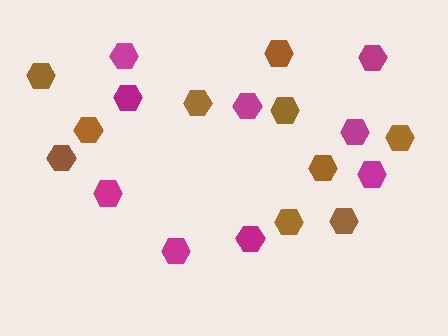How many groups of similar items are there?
There are 2 groups: one group of brown hexagons (10) and one group of magenta hexagons (9).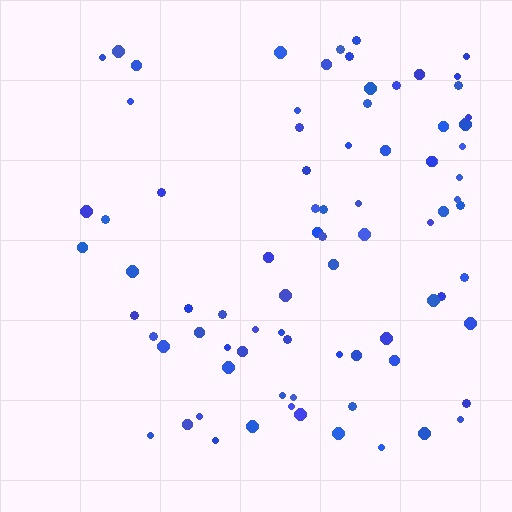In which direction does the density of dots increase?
From left to right, with the right side densest.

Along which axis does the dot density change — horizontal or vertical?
Horizontal.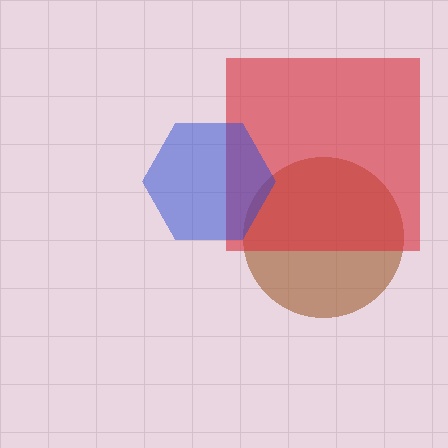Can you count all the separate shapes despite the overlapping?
Yes, there are 3 separate shapes.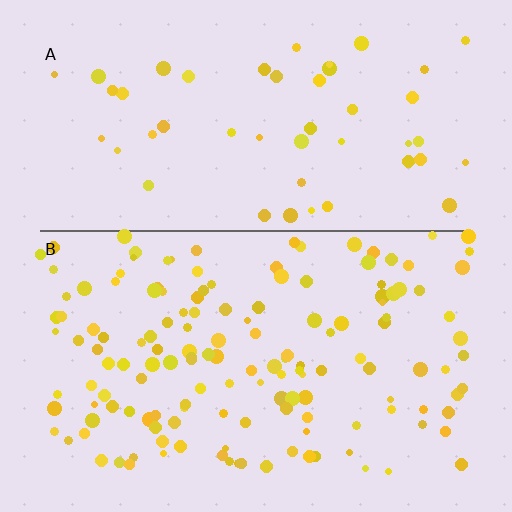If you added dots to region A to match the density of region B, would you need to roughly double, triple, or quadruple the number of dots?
Approximately triple.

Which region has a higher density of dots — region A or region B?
B (the bottom).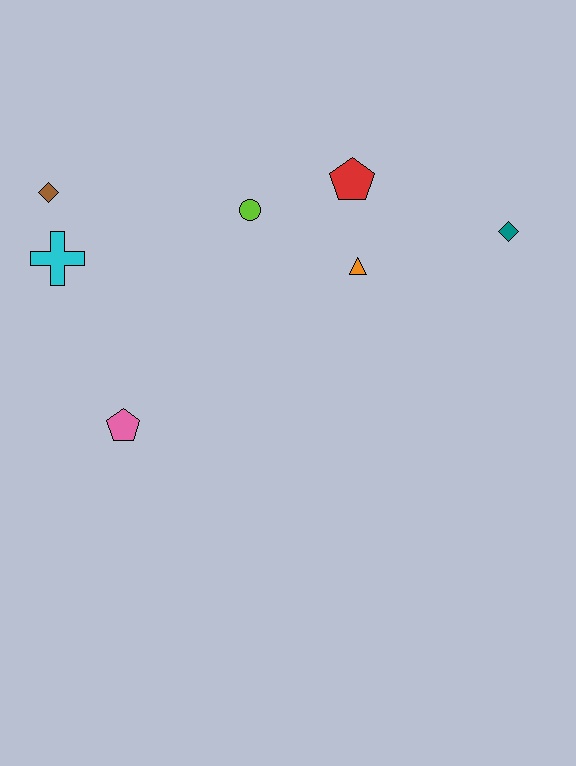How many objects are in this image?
There are 7 objects.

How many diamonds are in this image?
There are 2 diamonds.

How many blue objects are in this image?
There are no blue objects.